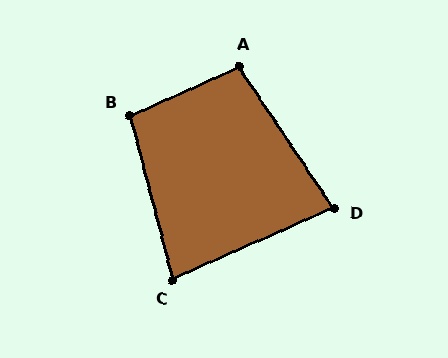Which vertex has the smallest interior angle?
D, at approximately 80 degrees.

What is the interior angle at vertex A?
Approximately 99 degrees (obtuse).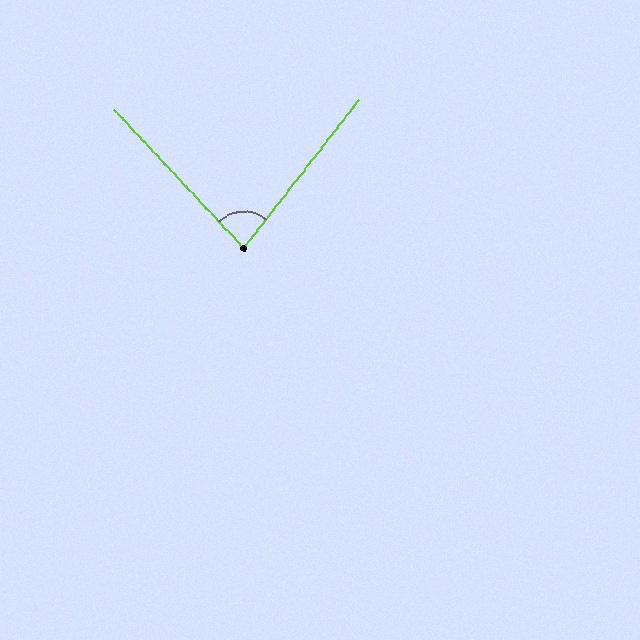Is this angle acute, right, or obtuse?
It is acute.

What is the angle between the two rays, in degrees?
Approximately 81 degrees.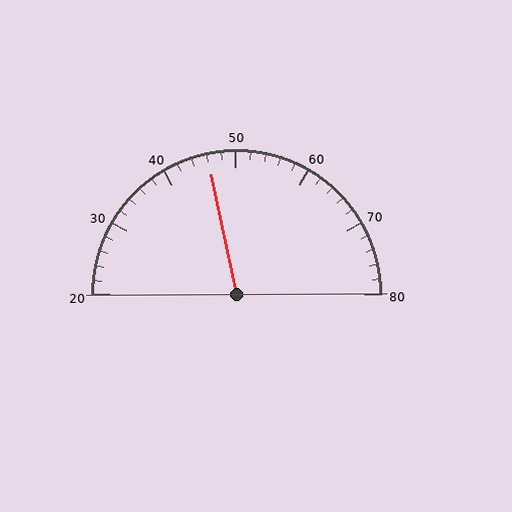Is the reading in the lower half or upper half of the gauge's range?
The reading is in the lower half of the range (20 to 80).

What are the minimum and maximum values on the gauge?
The gauge ranges from 20 to 80.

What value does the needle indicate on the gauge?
The needle indicates approximately 46.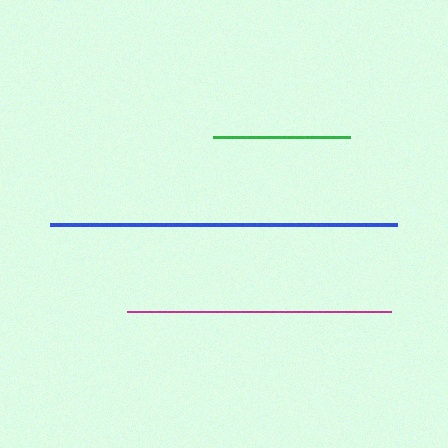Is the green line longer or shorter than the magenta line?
The magenta line is longer than the green line.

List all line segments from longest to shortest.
From longest to shortest: blue, magenta, green.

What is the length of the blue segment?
The blue segment is approximately 347 pixels long.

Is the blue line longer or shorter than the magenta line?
The blue line is longer than the magenta line.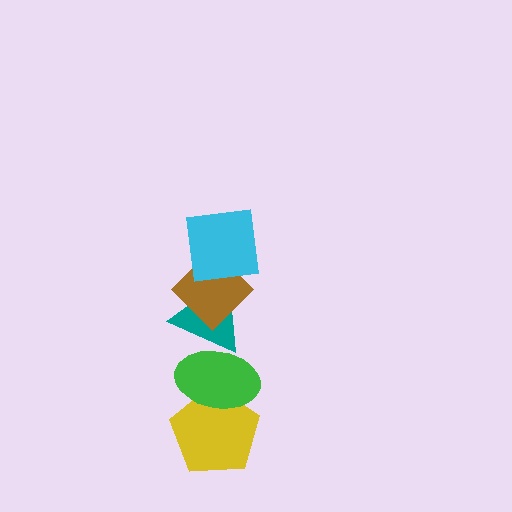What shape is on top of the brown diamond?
The cyan square is on top of the brown diamond.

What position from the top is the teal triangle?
The teal triangle is 3rd from the top.